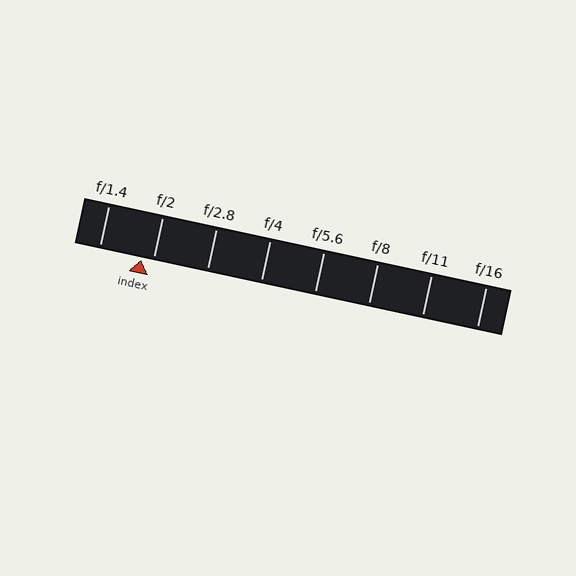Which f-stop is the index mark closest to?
The index mark is closest to f/2.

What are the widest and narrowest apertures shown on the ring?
The widest aperture shown is f/1.4 and the narrowest is f/16.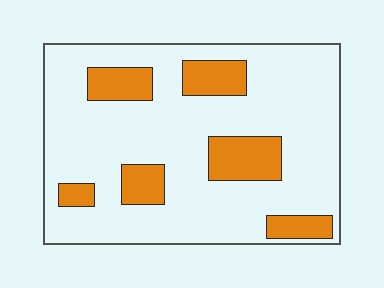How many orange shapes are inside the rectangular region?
6.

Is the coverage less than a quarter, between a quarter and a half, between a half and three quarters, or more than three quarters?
Less than a quarter.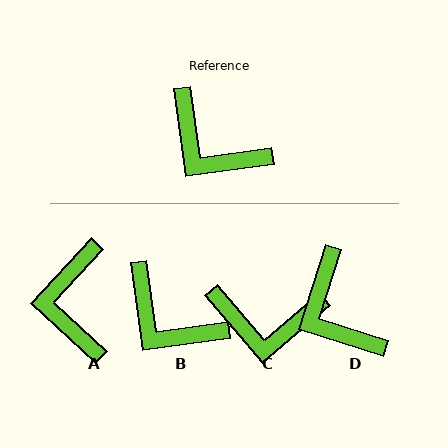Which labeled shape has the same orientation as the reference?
B.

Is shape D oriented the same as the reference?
No, it is off by about 25 degrees.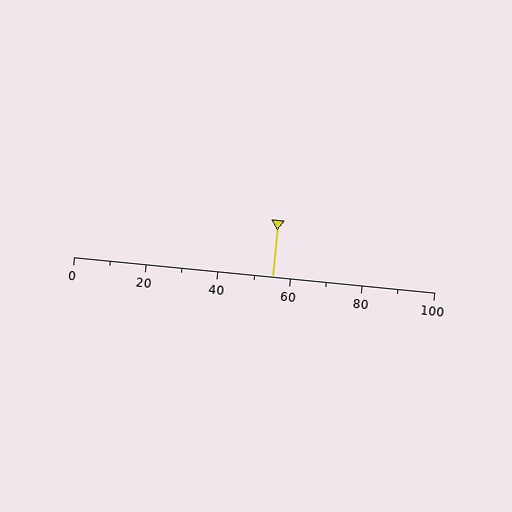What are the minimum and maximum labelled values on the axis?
The axis runs from 0 to 100.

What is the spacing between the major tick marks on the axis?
The major ticks are spaced 20 apart.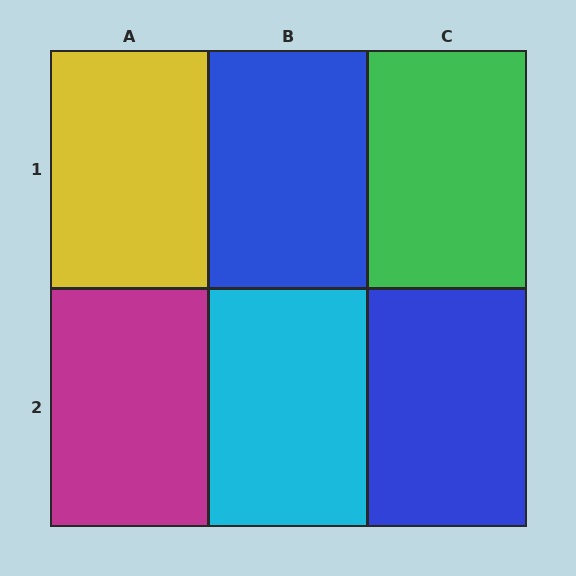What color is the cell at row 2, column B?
Cyan.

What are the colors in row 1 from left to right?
Yellow, blue, green.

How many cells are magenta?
1 cell is magenta.